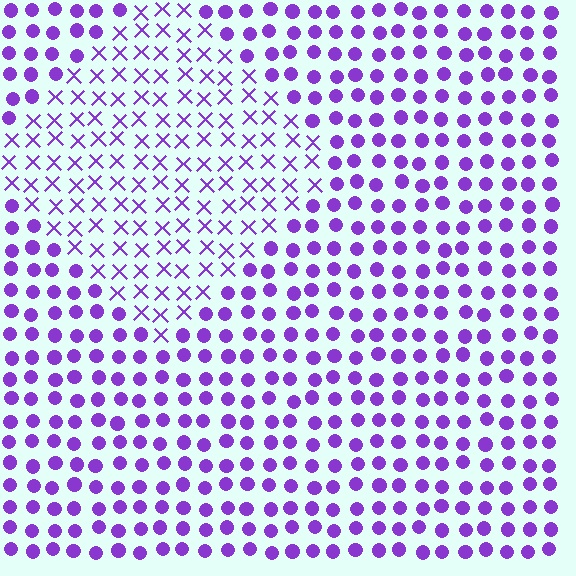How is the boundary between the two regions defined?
The boundary is defined by a change in element shape: X marks inside vs. circles outside. All elements share the same color and spacing.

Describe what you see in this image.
The image is filled with small purple elements arranged in a uniform grid. A diamond-shaped region contains X marks, while the surrounding area contains circles. The boundary is defined purely by the change in element shape.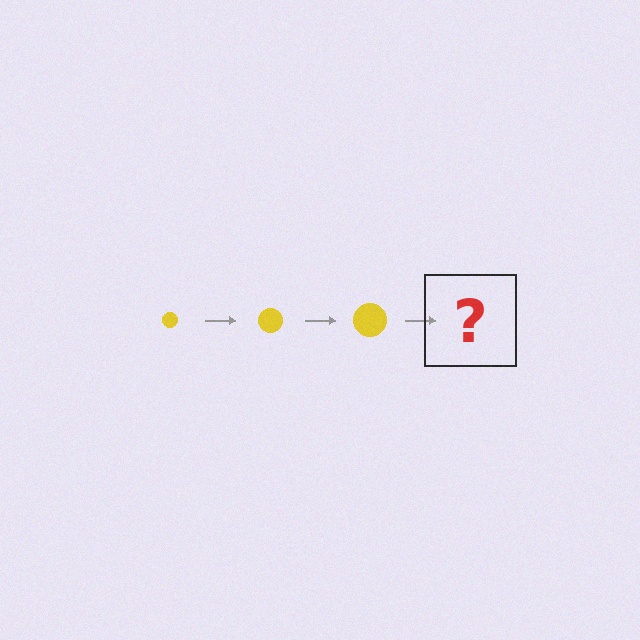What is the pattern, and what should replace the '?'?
The pattern is that the circle gets progressively larger each step. The '?' should be a yellow circle, larger than the previous one.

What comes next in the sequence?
The next element should be a yellow circle, larger than the previous one.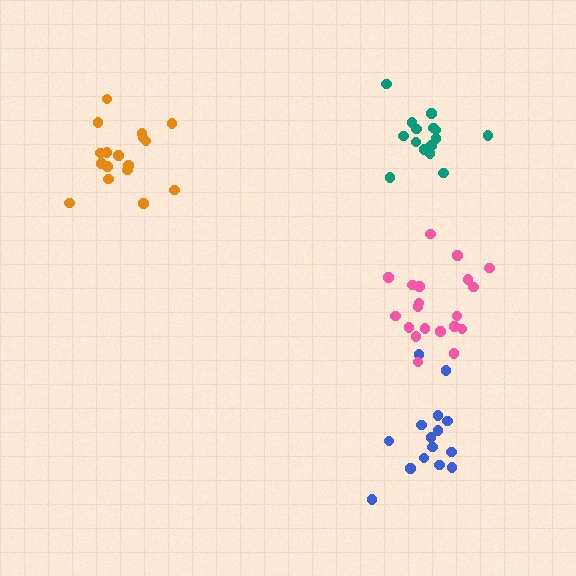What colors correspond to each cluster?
The clusters are colored: orange, blue, pink, teal.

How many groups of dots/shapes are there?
There are 4 groups.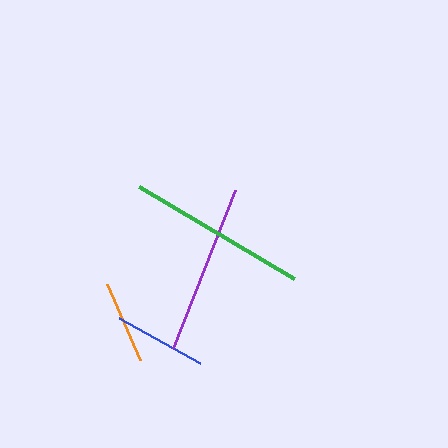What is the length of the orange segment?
The orange segment is approximately 83 pixels long.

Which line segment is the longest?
The green line is the longest at approximately 181 pixels.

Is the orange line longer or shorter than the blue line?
The blue line is longer than the orange line.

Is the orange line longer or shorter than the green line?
The green line is longer than the orange line.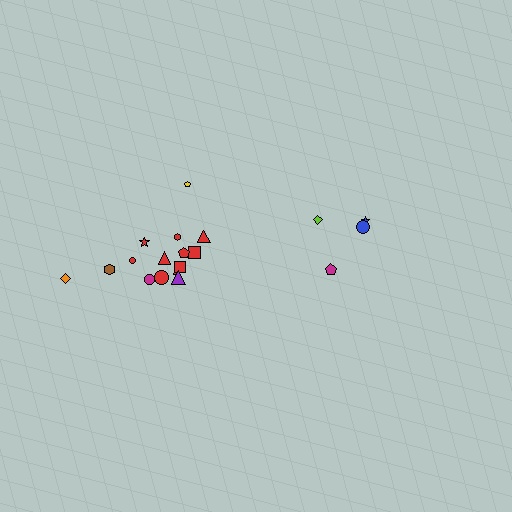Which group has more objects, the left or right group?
The left group.